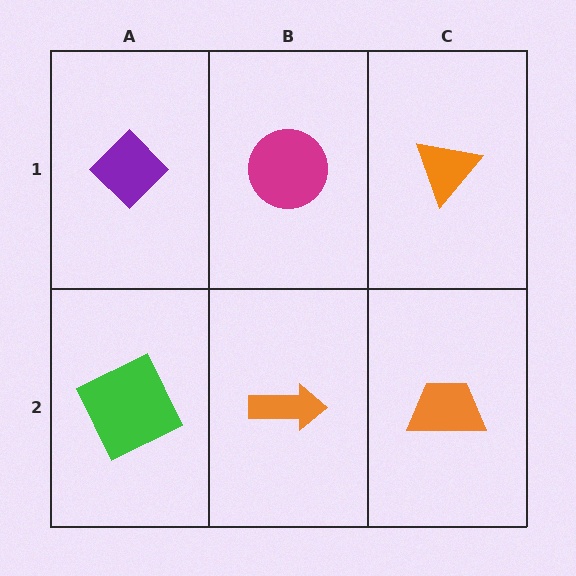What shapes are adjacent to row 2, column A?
A purple diamond (row 1, column A), an orange arrow (row 2, column B).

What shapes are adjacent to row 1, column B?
An orange arrow (row 2, column B), a purple diamond (row 1, column A), an orange triangle (row 1, column C).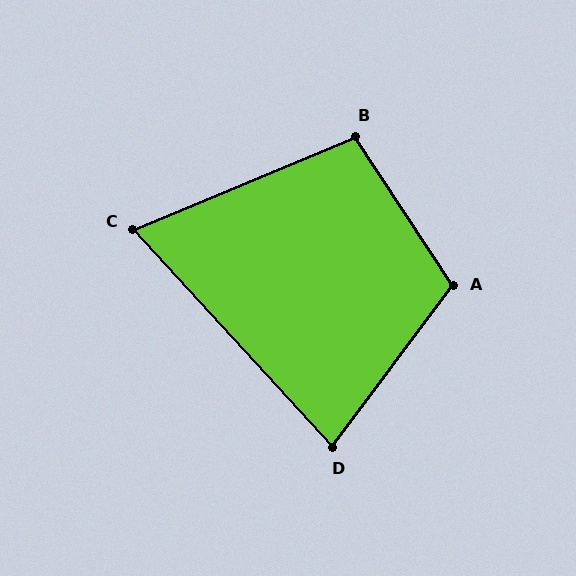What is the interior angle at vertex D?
Approximately 79 degrees (acute).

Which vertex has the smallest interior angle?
C, at approximately 70 degrees.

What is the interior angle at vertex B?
Approximately 101 degrees (obtuse).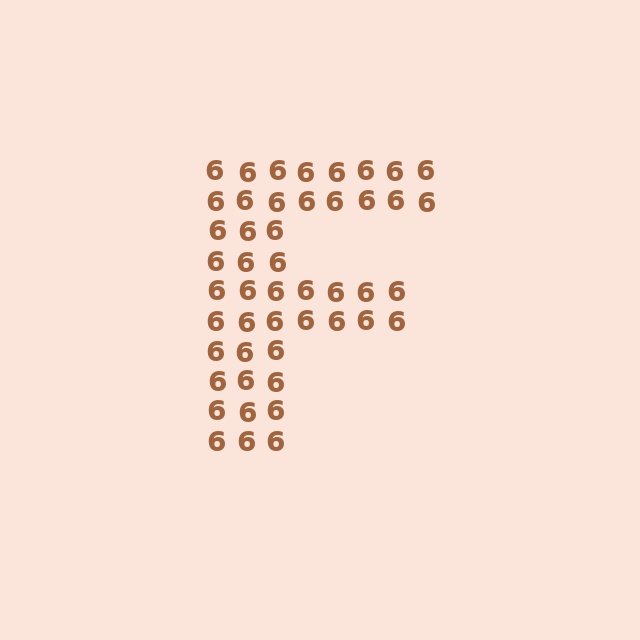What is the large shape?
The large shape is the letter F.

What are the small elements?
The small elements are digit 6's.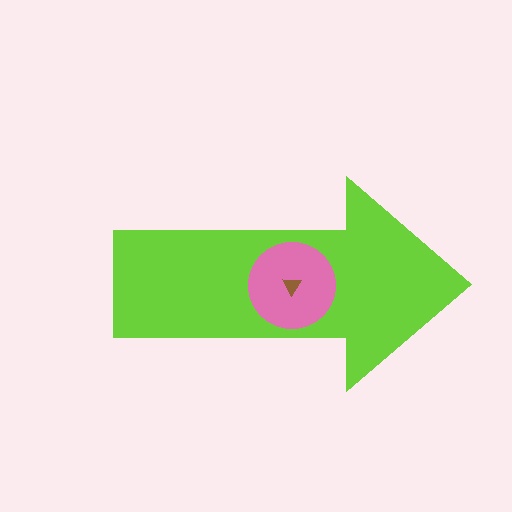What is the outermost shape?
The lime arrow.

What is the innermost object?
The brown triangle.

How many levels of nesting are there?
3.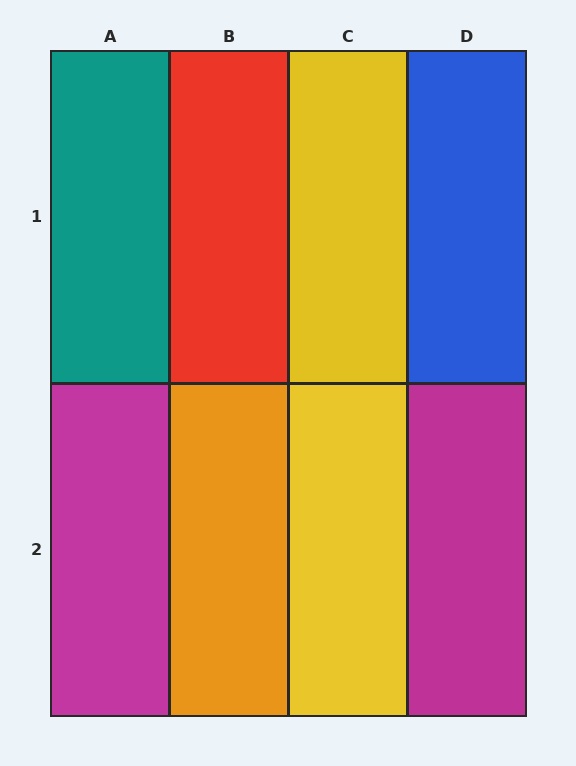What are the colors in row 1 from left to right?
Teal, red, yellow, blue.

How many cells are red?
1 cell is red.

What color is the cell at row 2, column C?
Yellow.